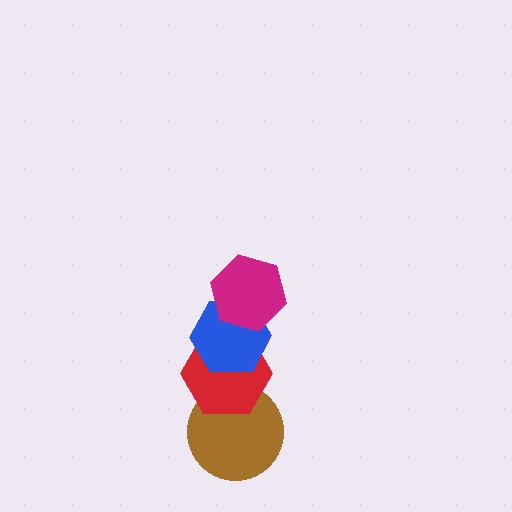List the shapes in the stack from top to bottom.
From top to bottom: the magenta hexagon, the blue hexagon, the red hexagon, the brown circle.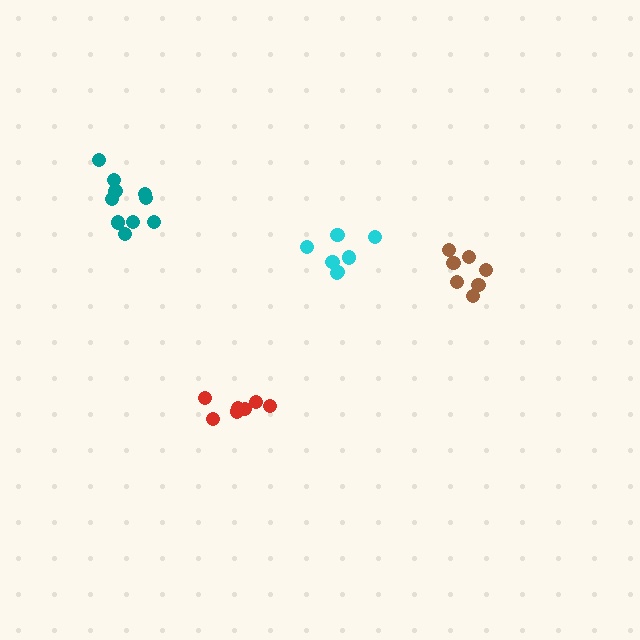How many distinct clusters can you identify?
There are 4 distinct clusters.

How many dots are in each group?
Group 1: 7 dots, Group 2: 10 dots, Group 3: 7 dots, Group 4: 7 dots (31 total).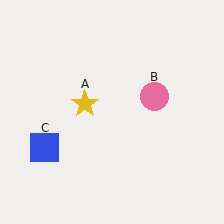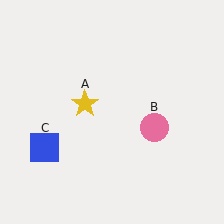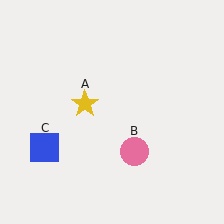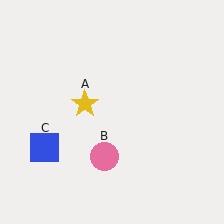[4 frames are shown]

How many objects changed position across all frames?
1 object changed position: pink circle (object B).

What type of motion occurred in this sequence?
The pink circle (object B) rotated clockwise around the center of the scene.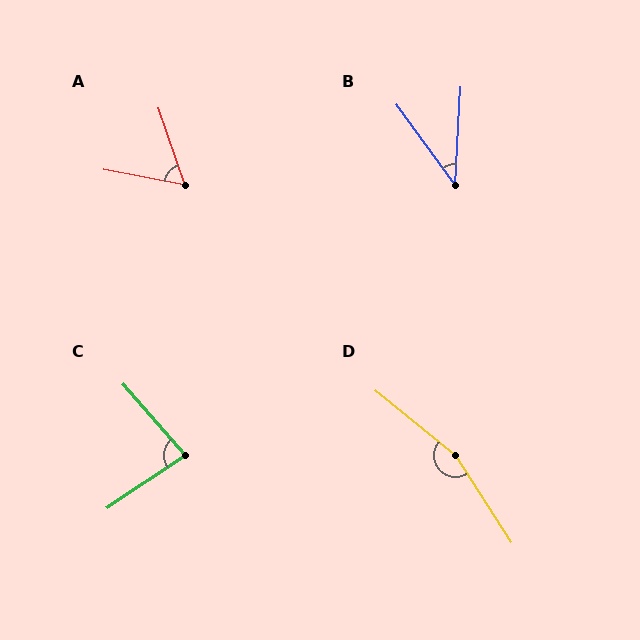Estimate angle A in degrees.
Approximately 60 degrees.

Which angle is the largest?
D, at approximately 162 degrees.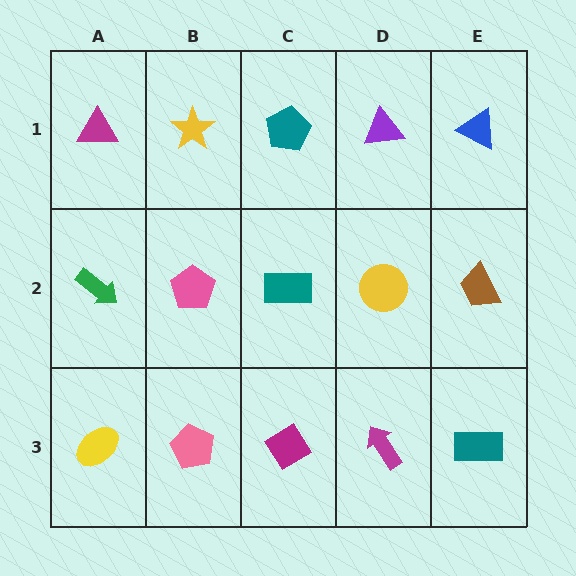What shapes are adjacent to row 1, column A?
A green arrow (row 2, column A), a yellow star (row 1, column B).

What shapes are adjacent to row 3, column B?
A pink pentagon (row 2, column B), a yellow ellipse (row 3, column A), a magenta diamond (row 3, column C).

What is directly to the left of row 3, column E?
A magenta arrow.